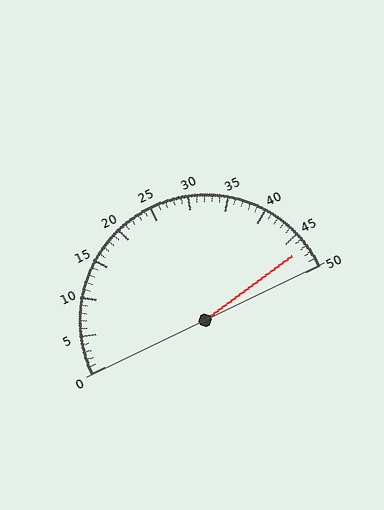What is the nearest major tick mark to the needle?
The nearest major tick mark is 45.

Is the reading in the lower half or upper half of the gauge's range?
The reading is in the upper half of the range (0 to 50).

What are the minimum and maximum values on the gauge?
The gauge ranges from 0 to 50.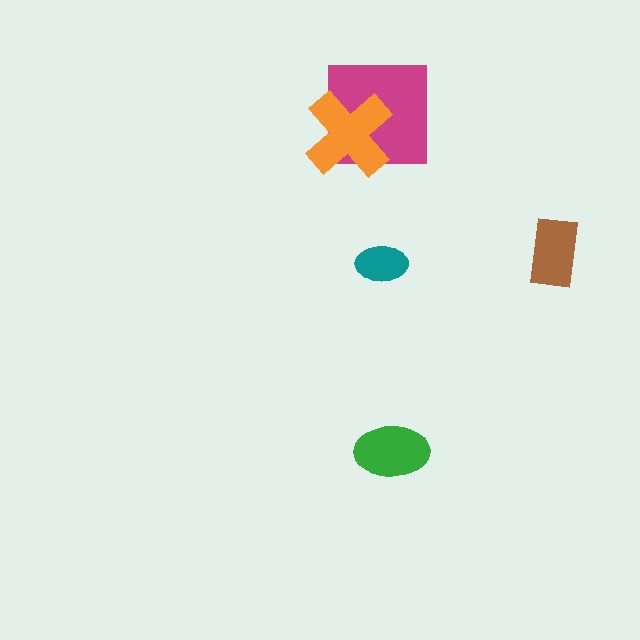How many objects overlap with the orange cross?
1 object overlaps with the orange cross.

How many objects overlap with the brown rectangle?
0 objects overlap with the brown rectangle.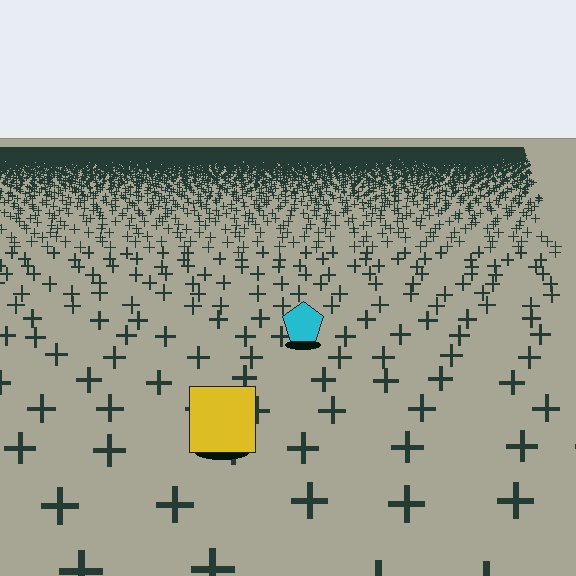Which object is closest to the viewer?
The yellow square is closest. The texture marks near it are larger and more spread out.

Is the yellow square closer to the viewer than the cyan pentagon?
Yes. The yellow square is closer — you can tell from the texture gradient: the ground texture is coarser near it.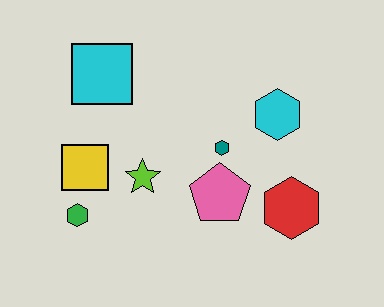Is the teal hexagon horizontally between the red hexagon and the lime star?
Yes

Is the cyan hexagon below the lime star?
No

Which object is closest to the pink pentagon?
The teal hexagon is closest to the pink pentagon.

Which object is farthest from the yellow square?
The red hexagon is farthest from the yellow square.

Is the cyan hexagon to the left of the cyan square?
No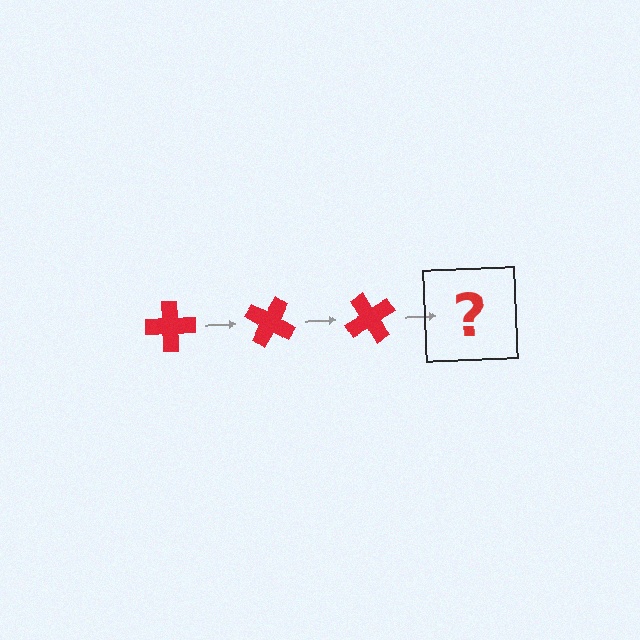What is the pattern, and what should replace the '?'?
The pattern is that the cross rotates 30 degrees each step. The '?' should be a red cross rotated 90 degrees.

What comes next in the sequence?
The next element should be a red cross rotated 90 degrees.